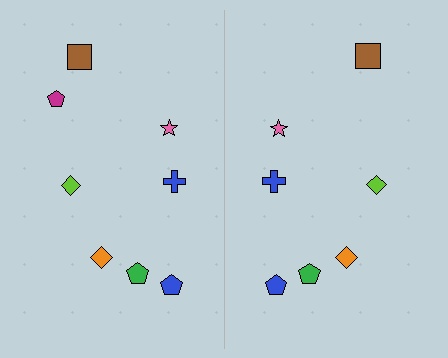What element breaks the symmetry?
A magenta pentagon is missing from the right side.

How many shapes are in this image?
There are 15 shapes in this image.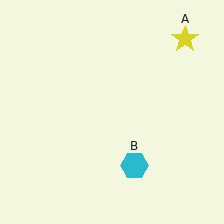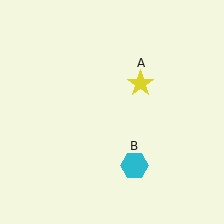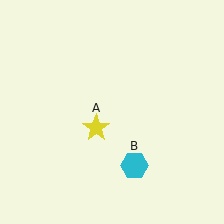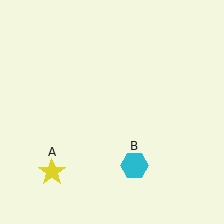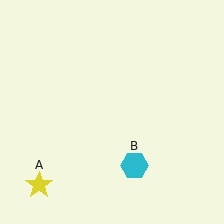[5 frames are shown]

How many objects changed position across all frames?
1 object changed position: yellow star (object A).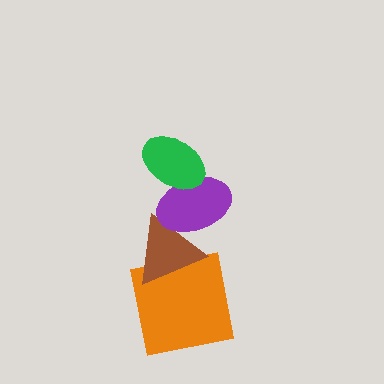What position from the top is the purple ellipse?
The purple ellipse is 2nd from the top.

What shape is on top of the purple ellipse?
The green ellipse is on top of the purple ellipse.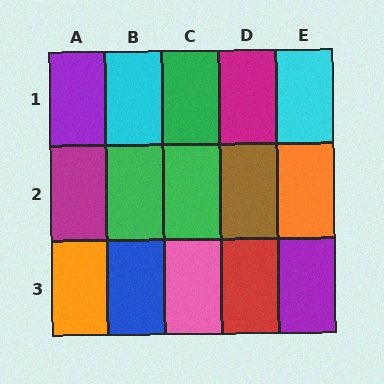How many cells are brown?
1 cell is brown.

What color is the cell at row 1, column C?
Green.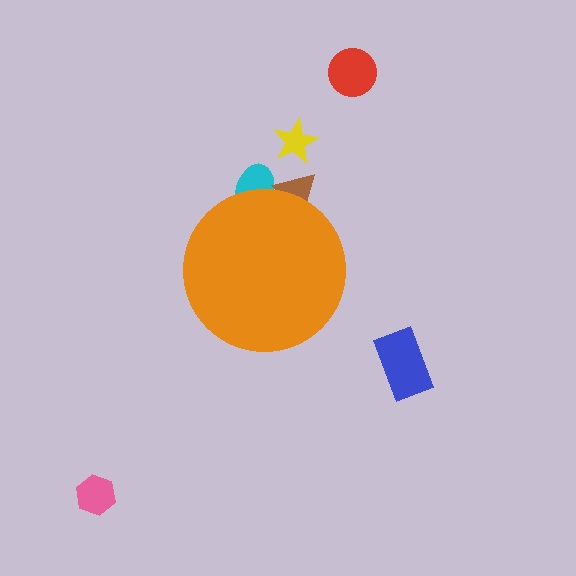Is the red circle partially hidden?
No, the red circle is fully visible.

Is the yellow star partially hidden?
No, the yellow star is fully visible.